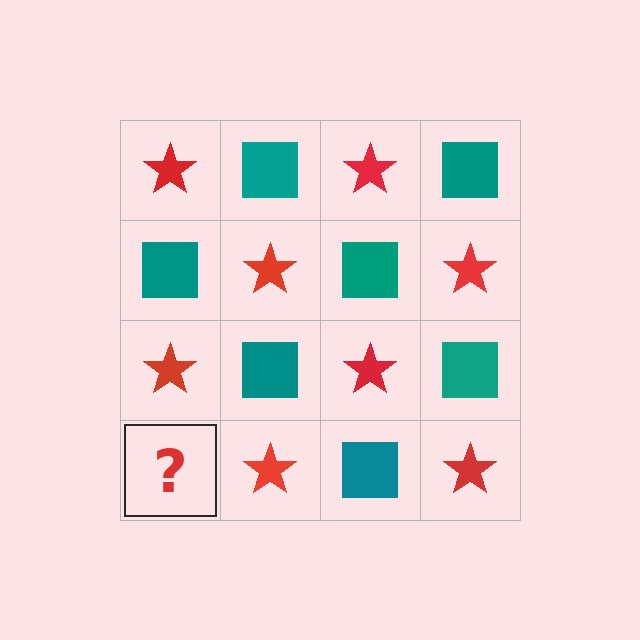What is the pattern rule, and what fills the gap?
The rule is that it alternates red star and teal square in a checkerboard pattern. The gap should be filled with a teal square.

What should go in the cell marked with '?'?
The missing cell should contain a teal square.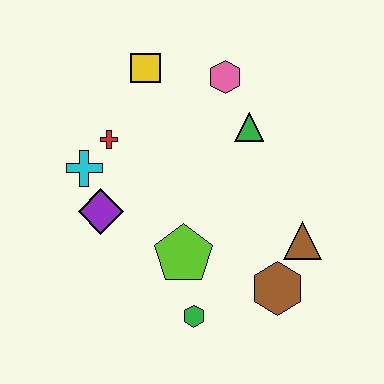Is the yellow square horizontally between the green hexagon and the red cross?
Yes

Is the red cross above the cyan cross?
Yes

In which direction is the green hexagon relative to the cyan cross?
The green hexagon is below the cyan cross.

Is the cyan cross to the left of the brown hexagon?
Yes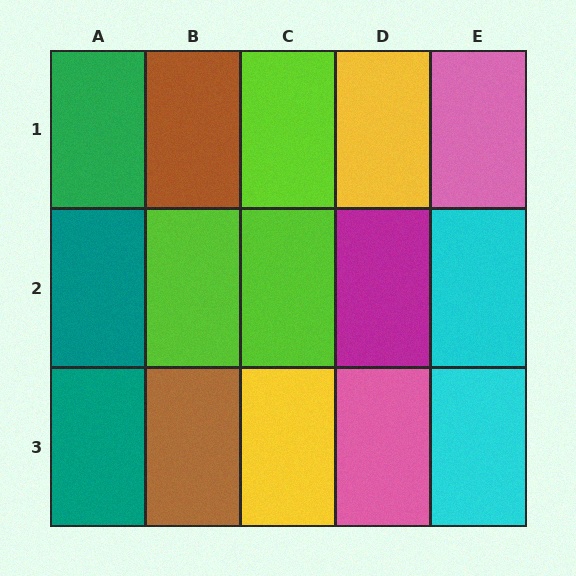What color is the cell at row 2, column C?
Lime.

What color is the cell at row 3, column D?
Pink.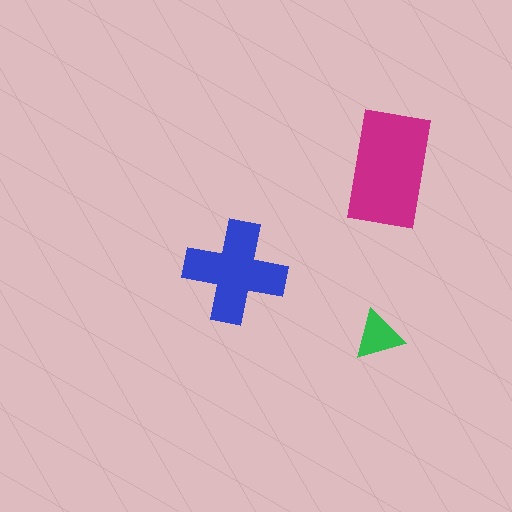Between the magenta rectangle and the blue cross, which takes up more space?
The magenta rectangle.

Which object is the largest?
The magenta rectangle.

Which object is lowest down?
The green triangle is bottommost.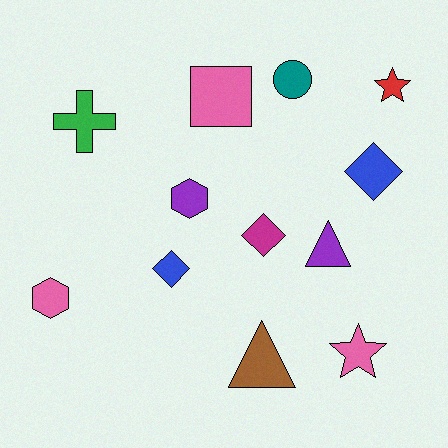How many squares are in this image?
There is 1 square.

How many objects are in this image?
There are 12 objects.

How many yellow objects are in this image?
There are no yellow objects.